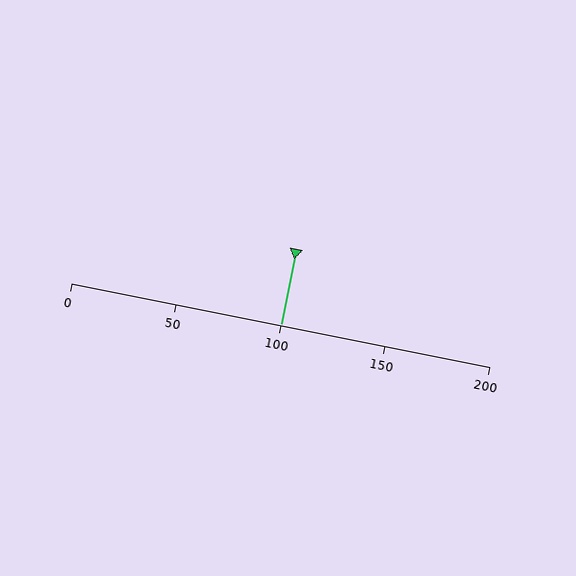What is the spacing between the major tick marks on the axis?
The major ticks are spaced 50 apart.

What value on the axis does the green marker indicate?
The marker indicates approximately 100.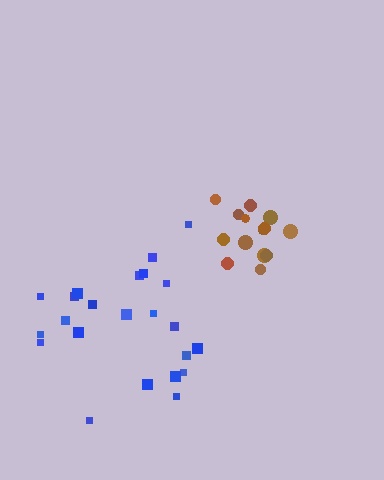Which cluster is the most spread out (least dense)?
Blue.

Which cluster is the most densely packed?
Brown.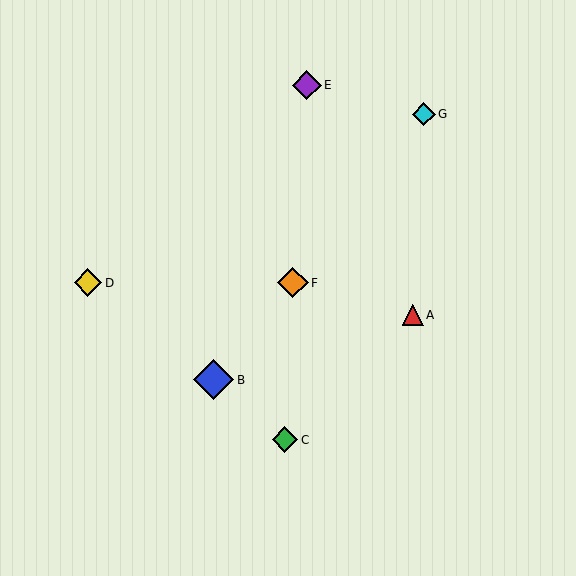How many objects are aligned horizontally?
2 objects (D, F) are aligned horizontally.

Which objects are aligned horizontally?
Objects D, F are aligned horizontally.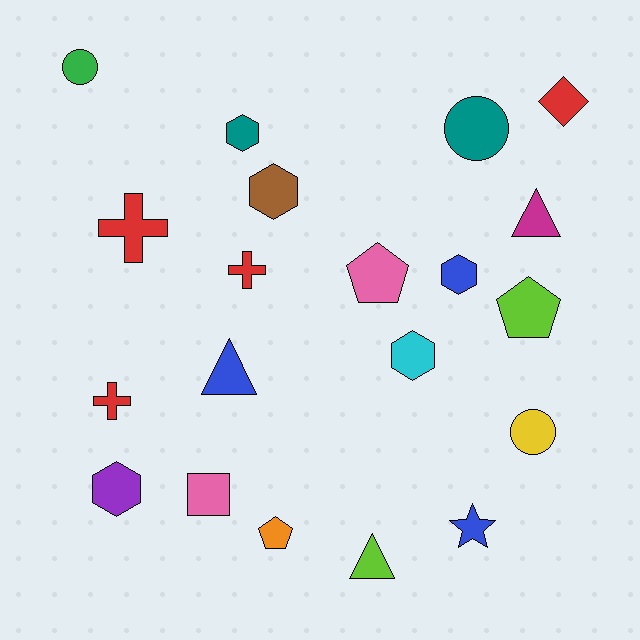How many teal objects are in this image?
There are 2 teal objects.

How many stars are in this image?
There is 1 star.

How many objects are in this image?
There are 20 objects.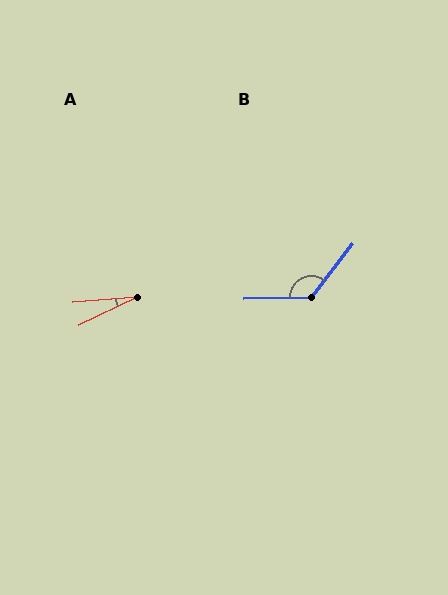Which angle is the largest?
B, at approximately 129 degrees.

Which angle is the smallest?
A, at approximately 21 degrees.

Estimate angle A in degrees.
Approximately 21 degrees.